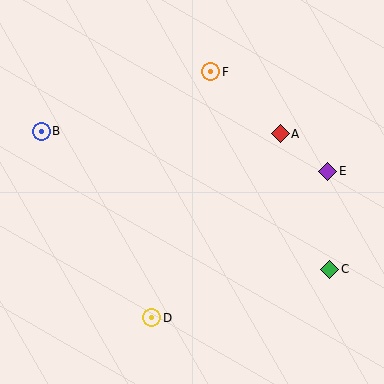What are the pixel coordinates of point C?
Point C is at (330, 269).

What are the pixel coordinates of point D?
Point D is at (152, 318).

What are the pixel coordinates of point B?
Point B is at (41, 131).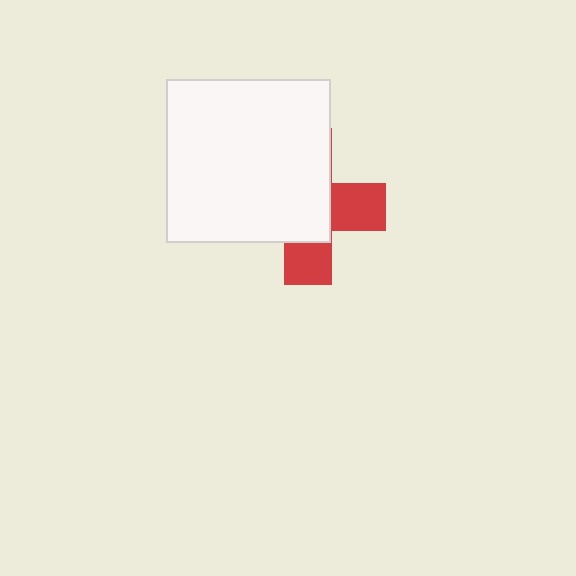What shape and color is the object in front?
The object in front is a white square.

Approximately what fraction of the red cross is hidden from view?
Roughly 64% of the red cross is hidden behind the white square.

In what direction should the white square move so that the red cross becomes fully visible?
The white square should move toward the upper-left. That is the shortest direction to clear the overlap and leave the red cross fully visible.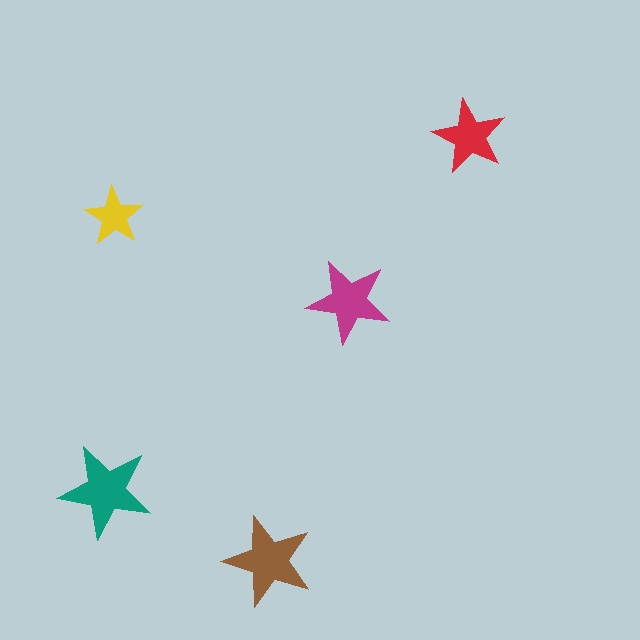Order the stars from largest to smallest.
the teal one, the brown one, the magenta one, the red one, the yellow one.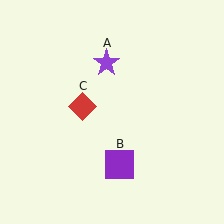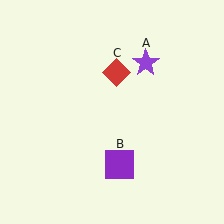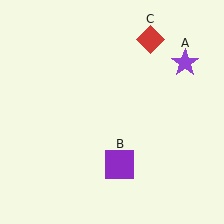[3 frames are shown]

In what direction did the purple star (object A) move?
The purple star (object A) moved right.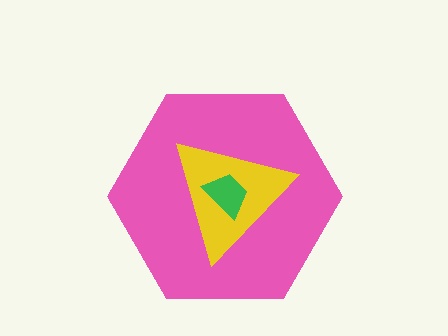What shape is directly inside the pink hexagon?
The yellow triangle.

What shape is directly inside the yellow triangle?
The green trapezoid.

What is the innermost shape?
The green trapezoid.